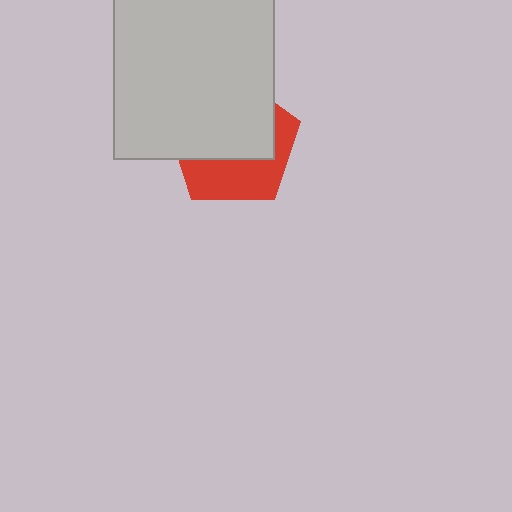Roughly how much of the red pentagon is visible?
A small part of it is visible (roughly 41%).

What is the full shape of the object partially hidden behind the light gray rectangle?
The partially hidden object is a red pentagon.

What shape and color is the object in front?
The object in front is a light gray rectangle.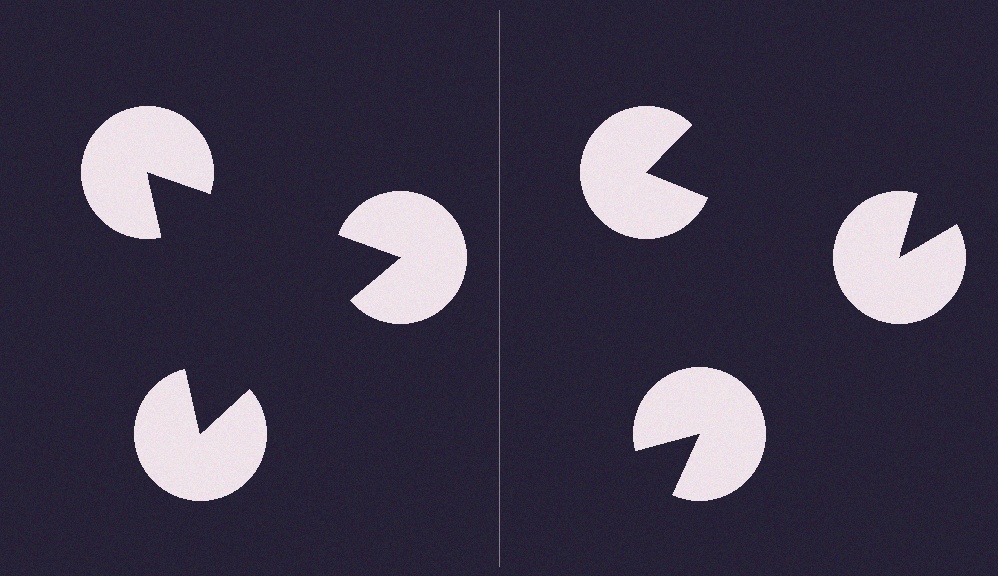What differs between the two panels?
The pac-man discs are positioned identically on both sides; only the wedge orientations differ. On the left they align to a triangle; on the right they are misaligned.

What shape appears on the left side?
An illusory triangle.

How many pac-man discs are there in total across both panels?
6 — 3 on each side.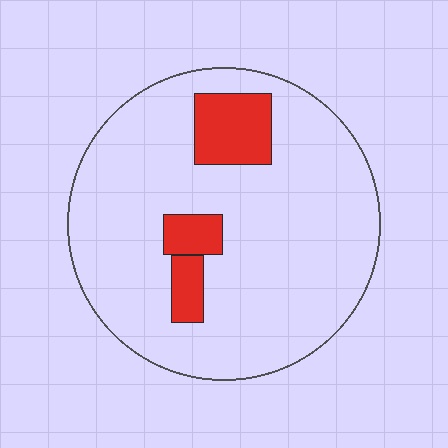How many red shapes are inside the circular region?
3.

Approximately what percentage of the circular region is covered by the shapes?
Approximately 15%.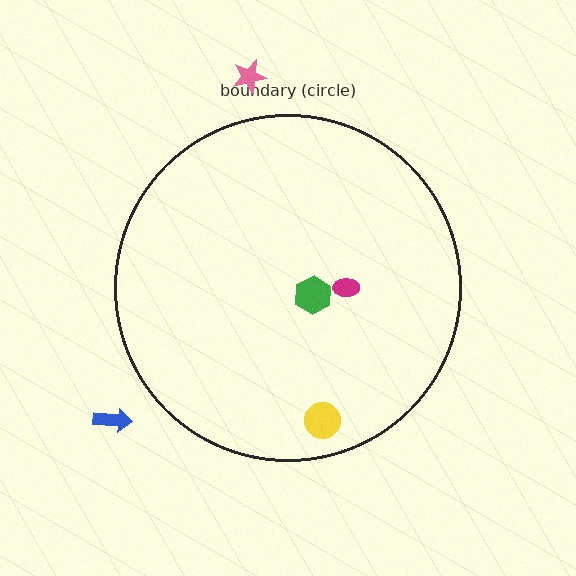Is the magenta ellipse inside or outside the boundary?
Inside.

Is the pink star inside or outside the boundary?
Outside.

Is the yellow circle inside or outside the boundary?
Inside.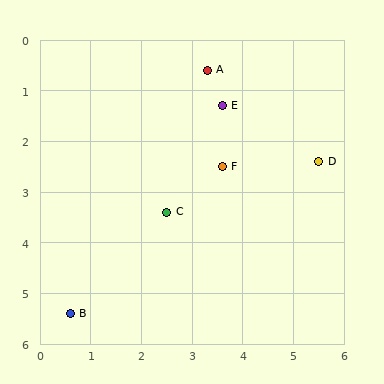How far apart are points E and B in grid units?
Points E and B are about 5.1 grid units apart.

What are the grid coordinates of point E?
Point E is at approximately (3.6, 1.3).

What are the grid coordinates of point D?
Point D is at approximately (5.5, 2.4).